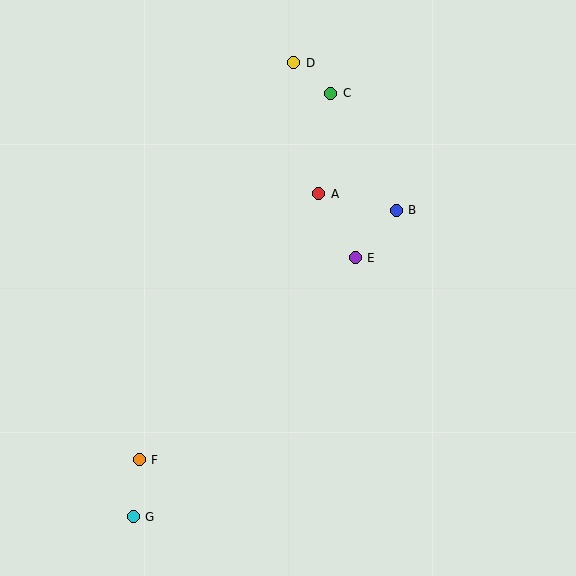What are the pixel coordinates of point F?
Point F is at (139, 460).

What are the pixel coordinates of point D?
Point D is at (294, 63).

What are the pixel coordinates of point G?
Point G is at (133, 517).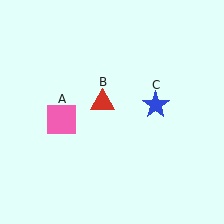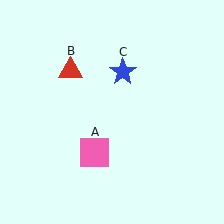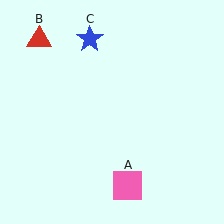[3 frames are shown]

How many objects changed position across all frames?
3 objects changed position: pink square (object A), red triangle (object B), blue star (object C).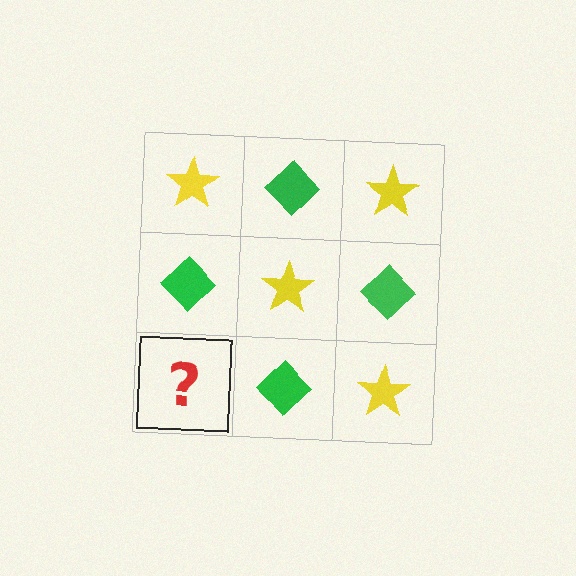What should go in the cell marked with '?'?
The missing cell should contain a yellow star.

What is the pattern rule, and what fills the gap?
The rule is that it alternates yellow star and green diamond in a checkerboard pattern. The gap should be filled with a yellow star.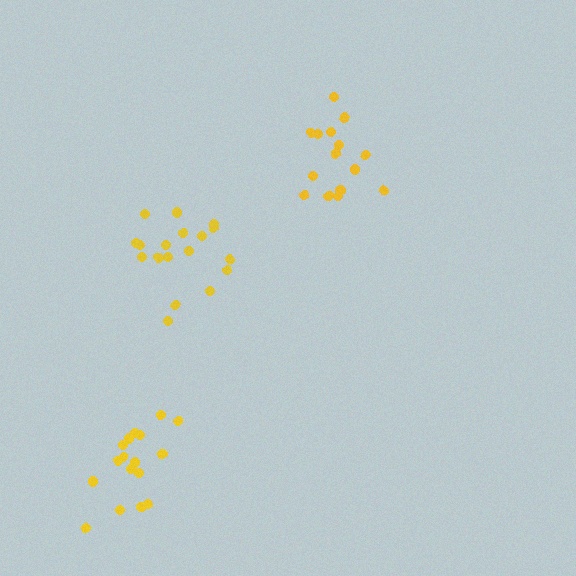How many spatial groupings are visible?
There are 3 spatial groupings.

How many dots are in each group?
Group 1: 15 dots, Group 2: 17 dots, Group 3: 18 dots (50 total).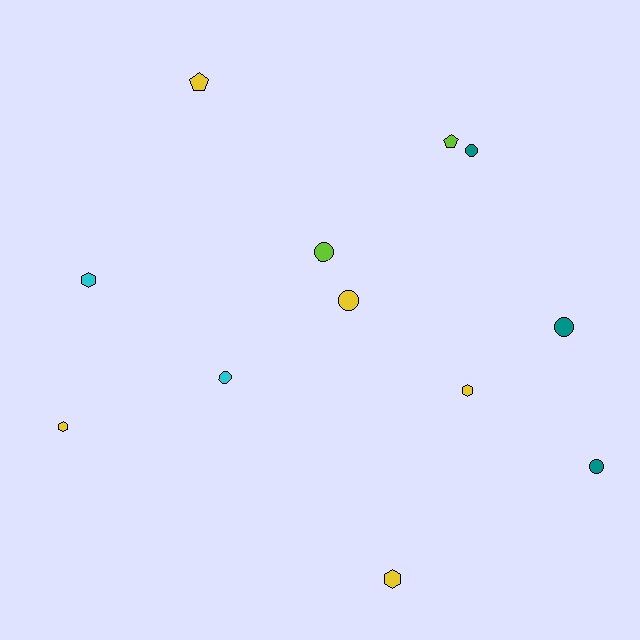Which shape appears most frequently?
Circle, with 6 objects.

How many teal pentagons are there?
There are no teal pentagons.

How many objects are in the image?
There are 12 objects.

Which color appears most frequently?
Yellow, with 5 objects.